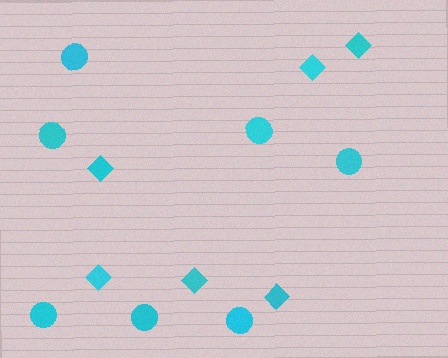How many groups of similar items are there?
There are 2 groups: one group of diamonds (6) and one group of circles (7).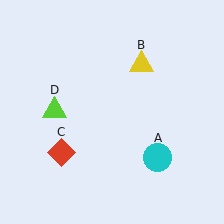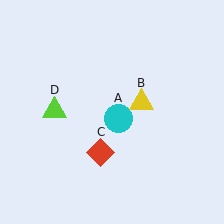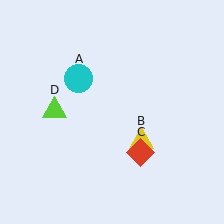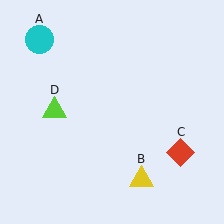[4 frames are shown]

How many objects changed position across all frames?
3 objects changed position: cyan circle (object A), yellow triangle (object B), red diamond (object C).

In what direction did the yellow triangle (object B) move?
The yellow triangle (object B) moved down.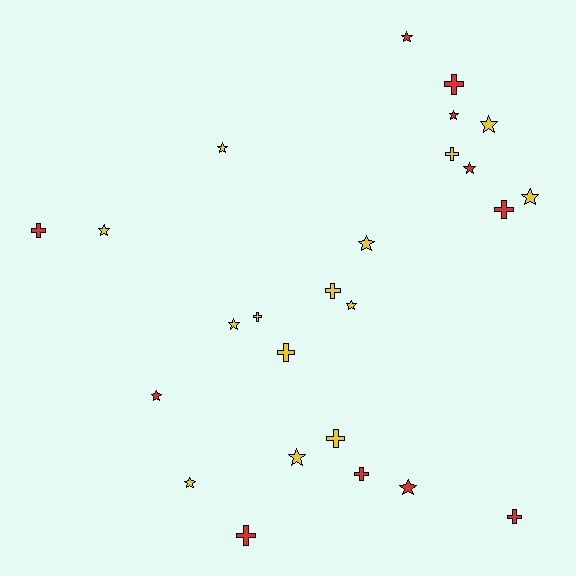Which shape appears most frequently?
Star, with 14 objects.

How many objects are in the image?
There are 25 objects.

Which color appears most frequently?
Yellow, with 14 objects.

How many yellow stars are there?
There are 9 yellow stars.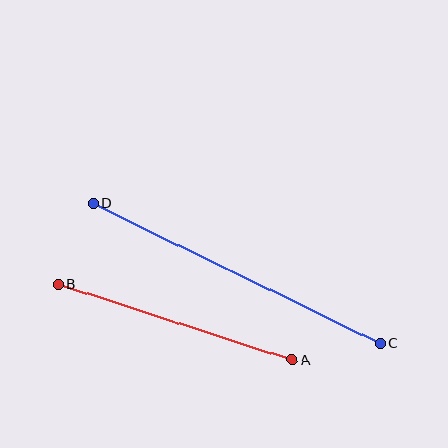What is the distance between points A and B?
The distance is approximately 246 pixels.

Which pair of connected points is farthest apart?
Points C and D are farthest apart.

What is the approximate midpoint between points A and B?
The midpoint is at approximately (175, 322) pixels.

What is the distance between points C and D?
The distance is approximately 320 pixels.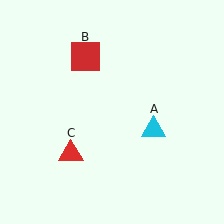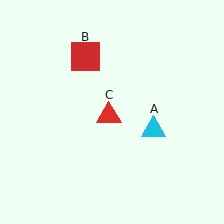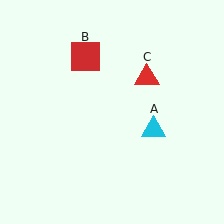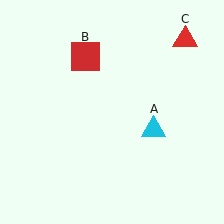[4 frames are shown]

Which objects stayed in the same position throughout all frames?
Cyan triangle (object A) and red square (object B) remained stationary.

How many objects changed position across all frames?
1 object changed position: red triangle (object C).